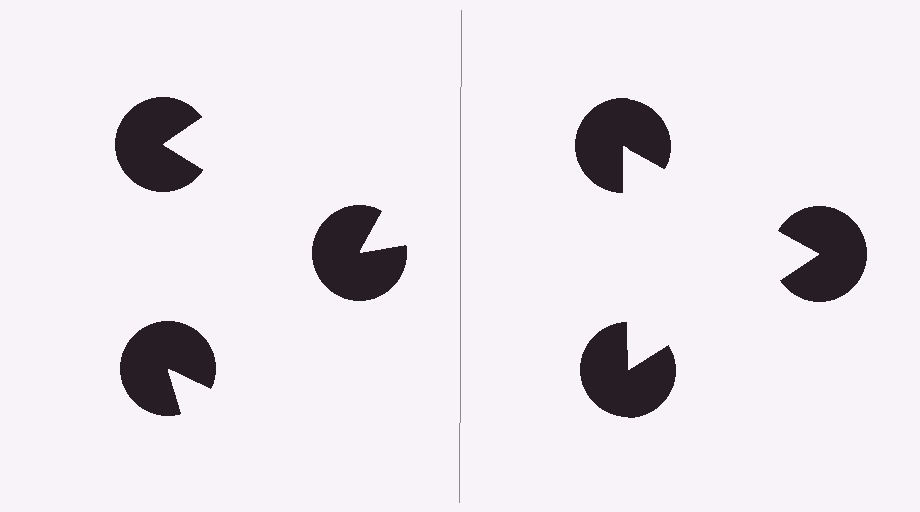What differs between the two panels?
The pac-man discs are positioned identically on both sides; only the wedge orientations differ. On the right they align to a triangle; on the left they are misaligned.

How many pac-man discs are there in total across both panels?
6 — 3 on each side.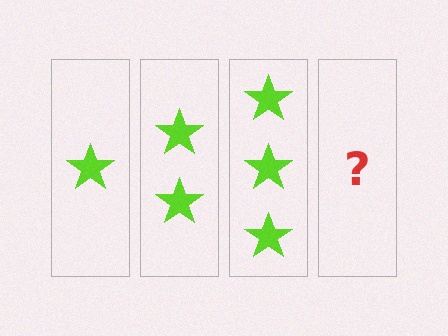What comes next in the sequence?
The next element should be 4 stars.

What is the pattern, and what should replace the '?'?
The pattern is that each step adds one more star. The '?' should be 4 stars.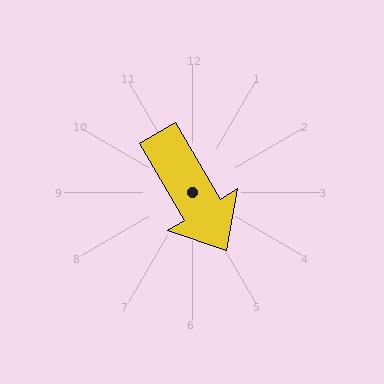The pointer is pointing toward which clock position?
Roughly 5 o'clock.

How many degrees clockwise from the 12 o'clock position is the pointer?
Approximately 150 degrees.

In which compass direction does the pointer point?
Southeast.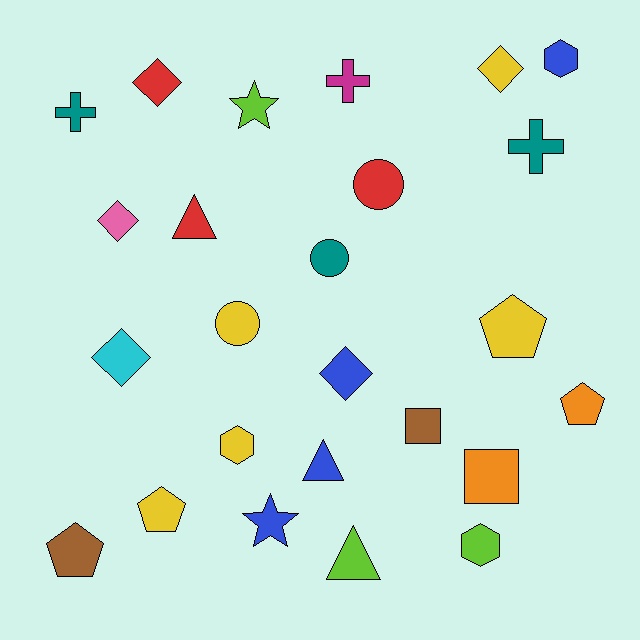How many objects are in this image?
There are 25 objects.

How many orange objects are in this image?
There are 2 orange objects.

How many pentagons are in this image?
There are 4 pentagons.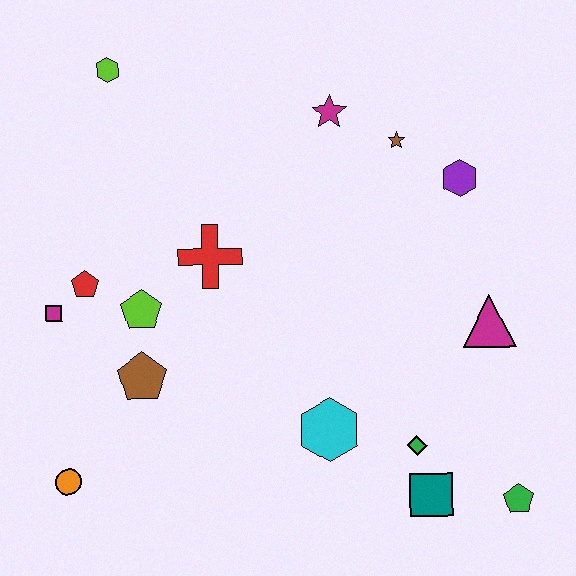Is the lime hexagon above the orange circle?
Yes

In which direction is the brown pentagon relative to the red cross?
The brown pentagon is below the red cross.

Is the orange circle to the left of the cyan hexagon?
Yes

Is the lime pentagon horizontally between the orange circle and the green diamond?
Yes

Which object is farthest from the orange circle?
The purple hexagon is farthest from the orange circle.